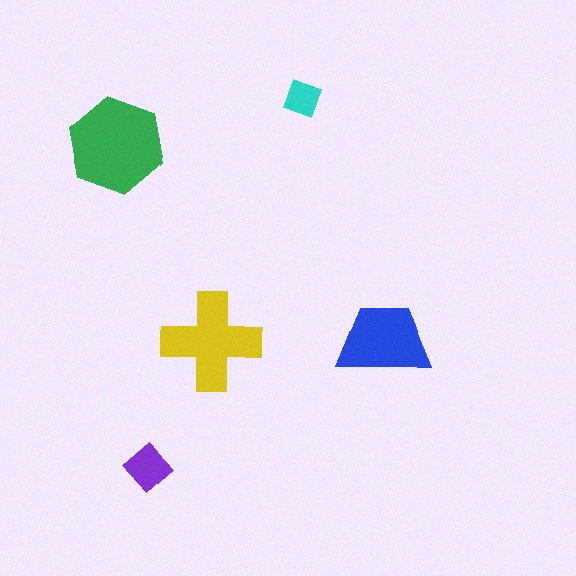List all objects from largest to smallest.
The green hexagon, the yellow cross, the blue trapezoid, the purple diamond, the cyan diamond.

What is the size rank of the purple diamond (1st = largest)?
4th.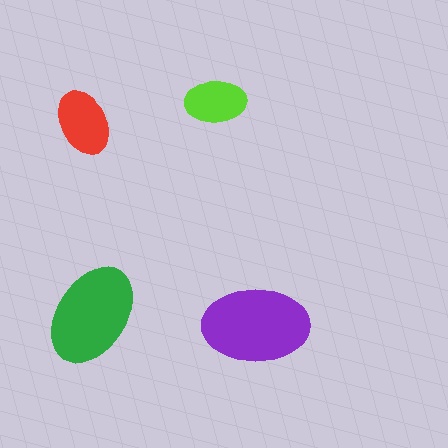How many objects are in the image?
There are 4 objects in the image.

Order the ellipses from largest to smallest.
the purple one, the green one, the red one, the lime one.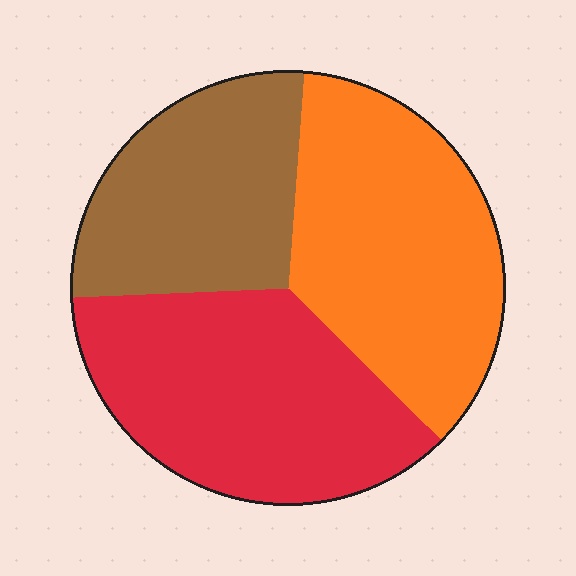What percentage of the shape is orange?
Orange covers around 35% of the shape.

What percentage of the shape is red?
Red takes up about three eighths (3/8) of the shape.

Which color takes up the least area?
Brown, at roughly 25%.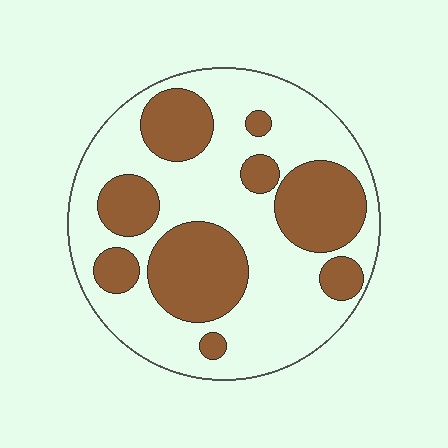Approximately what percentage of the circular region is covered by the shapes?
Approximately 35%.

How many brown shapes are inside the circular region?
9.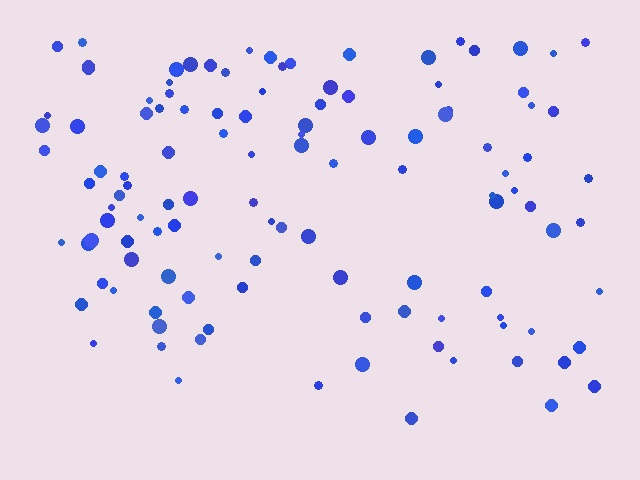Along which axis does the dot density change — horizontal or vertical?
Vertical.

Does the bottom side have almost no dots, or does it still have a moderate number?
Still a moderate number, just noticeably fewer than the top.